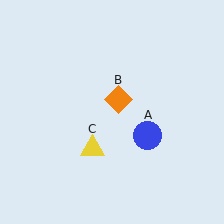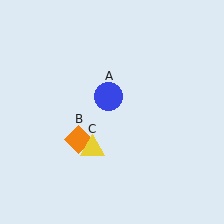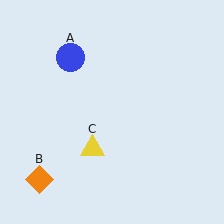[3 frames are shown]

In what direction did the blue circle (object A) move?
The blue circle (object A) moved up and to the left.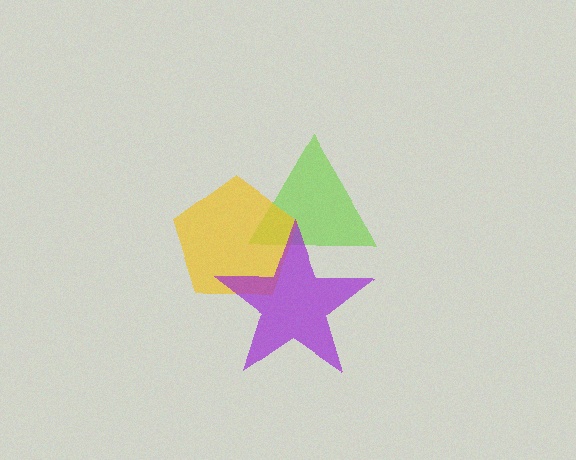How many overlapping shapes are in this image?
There are 3 overlapping shapes in the image.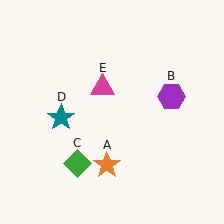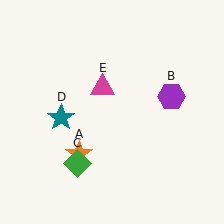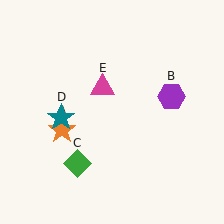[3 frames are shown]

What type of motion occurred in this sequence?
The orange star (object A) rotated clockwise around the center of the scene.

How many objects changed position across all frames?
1 object changed position: orange star (object A).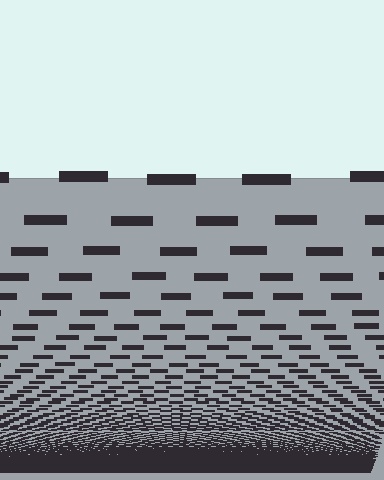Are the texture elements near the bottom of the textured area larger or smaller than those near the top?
Smaller. The gradient is inverted — elements near the bottom are smaller and denser.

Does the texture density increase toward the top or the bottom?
Density increases toward the bottom.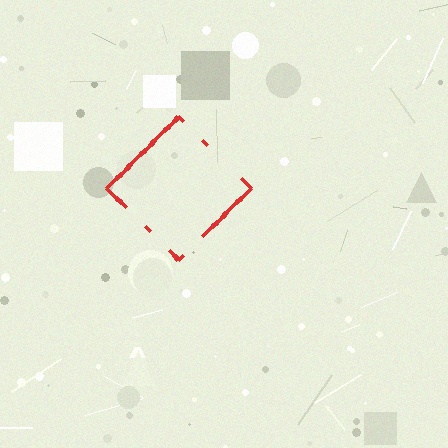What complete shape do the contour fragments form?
The contour fragments form a diamond.